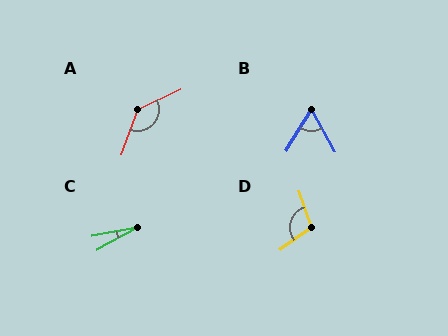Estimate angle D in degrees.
Approximately 106 degrees.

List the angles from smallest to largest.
C (18°), B (61°), D (106°), A (136°).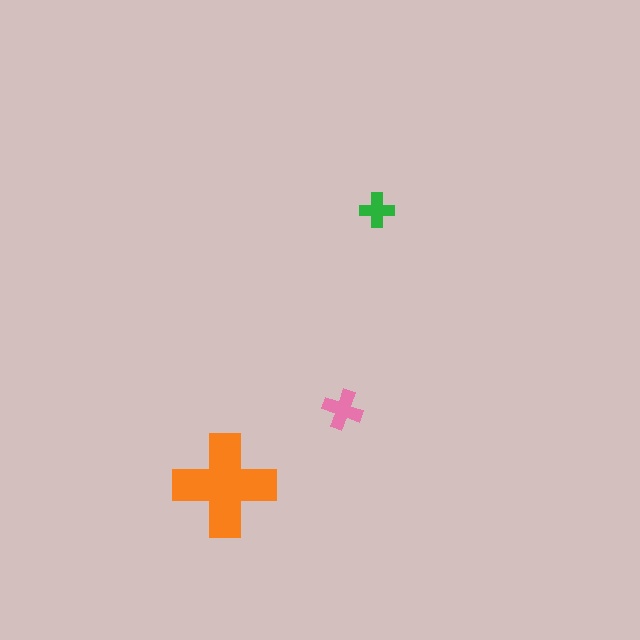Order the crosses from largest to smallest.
the orange one, the pink one, the green one.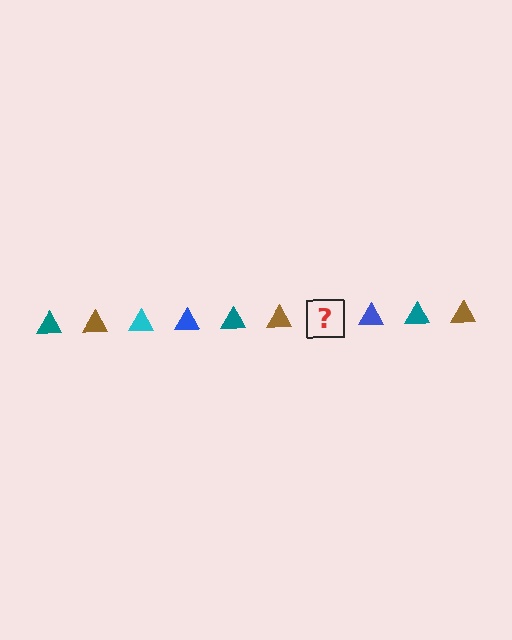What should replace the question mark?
The question mark should be replaced with a cyan triangle.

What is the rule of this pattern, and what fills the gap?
The rule is that the pattern cycles through teal, brown, cyan, blue triangles. The gap should be filled with a cyan triangle.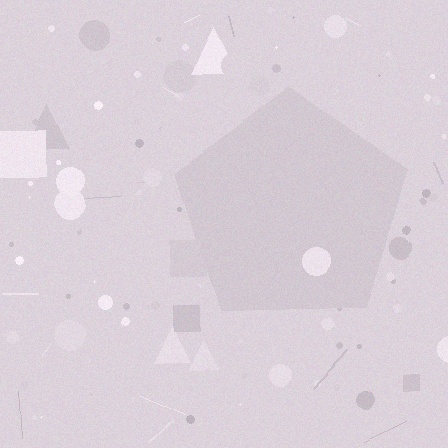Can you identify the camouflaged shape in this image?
The camouflaged shape is a pentagon.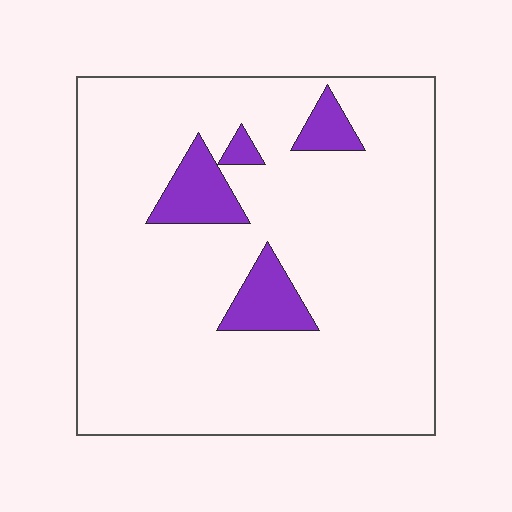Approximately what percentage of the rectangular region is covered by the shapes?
Approximately 10%.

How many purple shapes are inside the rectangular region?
4.